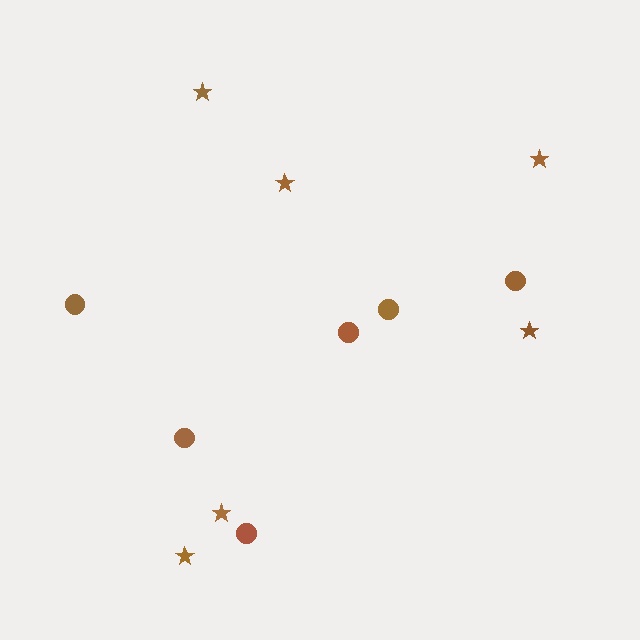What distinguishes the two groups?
There are 2 groups: one group of stars (6) and one group of circles (6).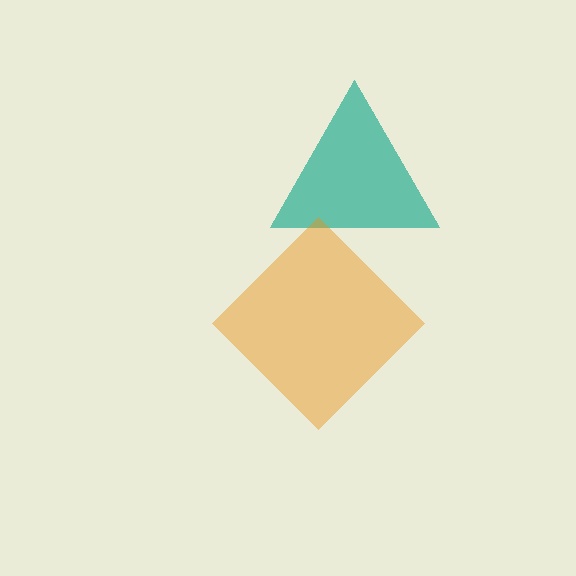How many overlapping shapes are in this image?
There are 2 overlapping shapes in the image.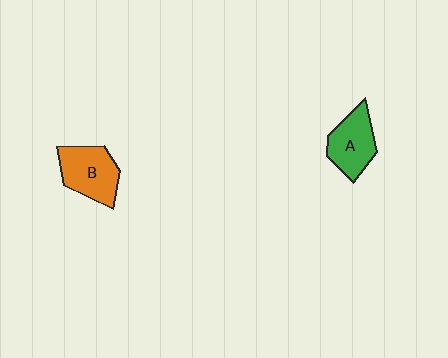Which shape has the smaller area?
Shape A (green).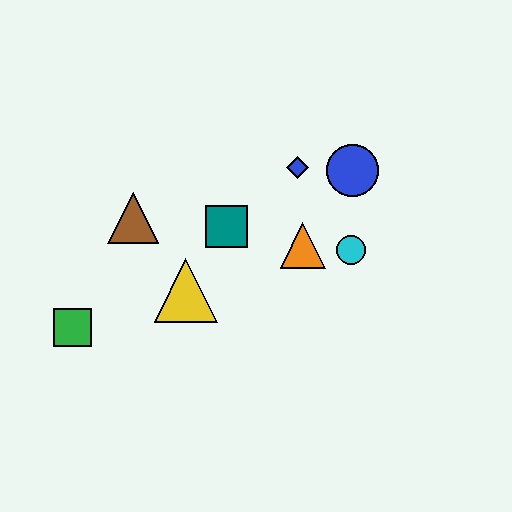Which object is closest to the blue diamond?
The blue circle is closest to the blue diamond.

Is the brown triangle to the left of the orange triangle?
Yes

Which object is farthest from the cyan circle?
The green square is farthest from the cyan circle.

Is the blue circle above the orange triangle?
Yes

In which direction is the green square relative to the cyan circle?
The green square is to the left of the cyan circle.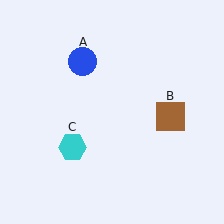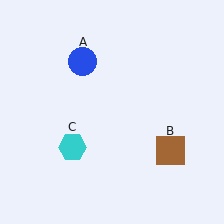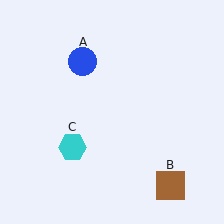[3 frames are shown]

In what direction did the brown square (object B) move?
The brown square (object B) moved down.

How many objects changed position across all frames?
1 object changed position: brown square (object B).